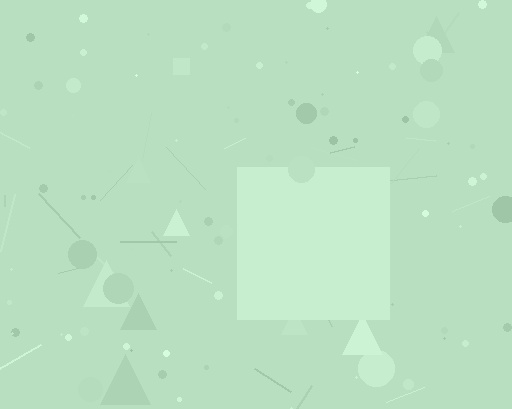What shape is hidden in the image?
A square is hidden in the image.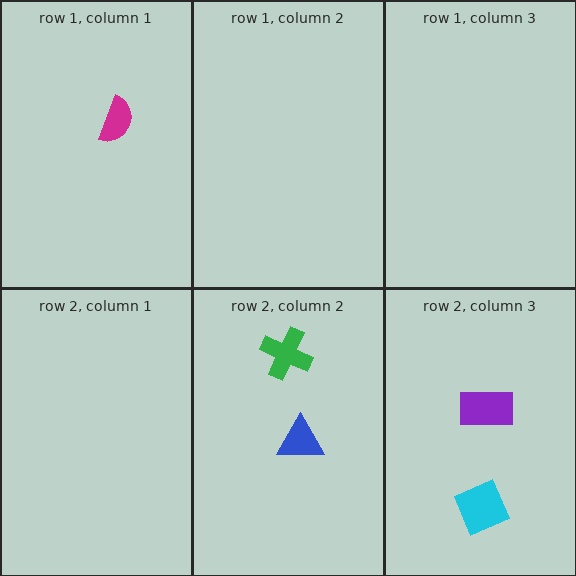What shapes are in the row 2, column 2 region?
The green cross, the blue triangle.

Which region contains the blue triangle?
The row 2, column 2 region.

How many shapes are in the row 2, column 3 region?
2.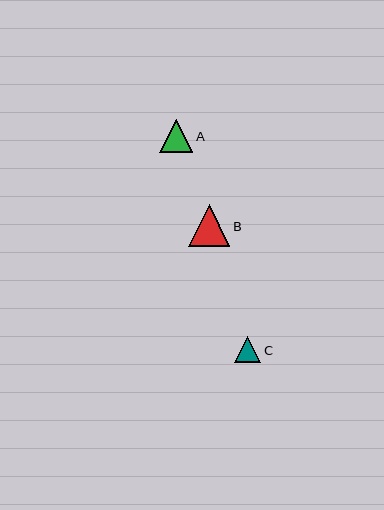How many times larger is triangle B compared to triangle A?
Triangle B is approximately 1.2 times the size of triangle A.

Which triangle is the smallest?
Triangle C is the smallest with a size of approximately 26 pixels.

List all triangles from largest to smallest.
From largest to smallest: B, A, C.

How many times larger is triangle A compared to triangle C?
Triangle A is approximately 1.3 times the size of triangle C.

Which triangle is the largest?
Triangle B is the largest with a size of approximately 41 pixels.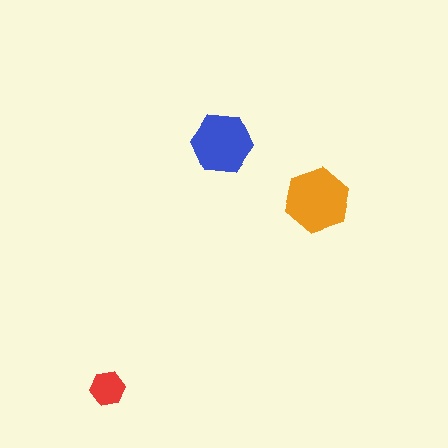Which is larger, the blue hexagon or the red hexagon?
The blue one.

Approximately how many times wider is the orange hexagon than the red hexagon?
About 2 times wider.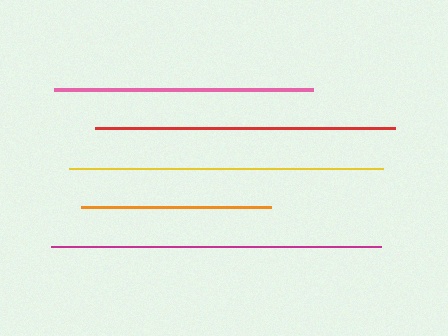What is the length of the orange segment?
The orange segment is approximately 190 pixels long.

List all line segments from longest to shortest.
From longest to shortest: magenta, yellow, red, pink, orange.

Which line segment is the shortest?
The orange line is the shortest at approximately 190 pixels.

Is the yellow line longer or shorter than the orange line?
The yellow line is longer than the orange line.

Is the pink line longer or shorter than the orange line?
The pink line is longer than the orange line.